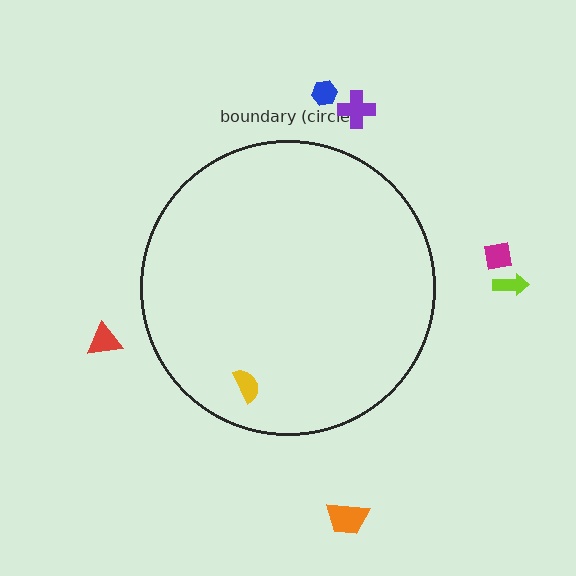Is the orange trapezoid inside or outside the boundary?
Outside.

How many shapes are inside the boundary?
1 inside, 6 outside.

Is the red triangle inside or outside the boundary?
Outside.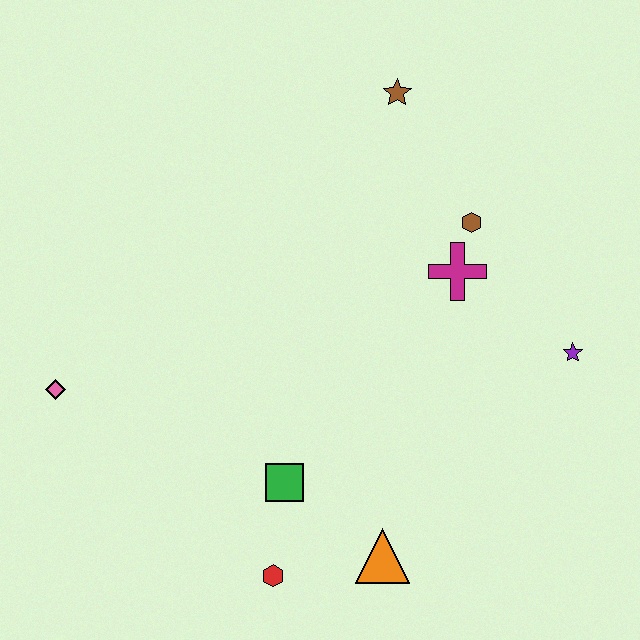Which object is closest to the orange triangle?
The red hexagon is closest to the orange triangle.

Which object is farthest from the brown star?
The red hexagon is farthest from the brown star.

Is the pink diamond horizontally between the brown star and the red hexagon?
No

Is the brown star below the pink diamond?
No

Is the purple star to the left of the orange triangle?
No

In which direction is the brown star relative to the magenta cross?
The brown star is above the magenta cross.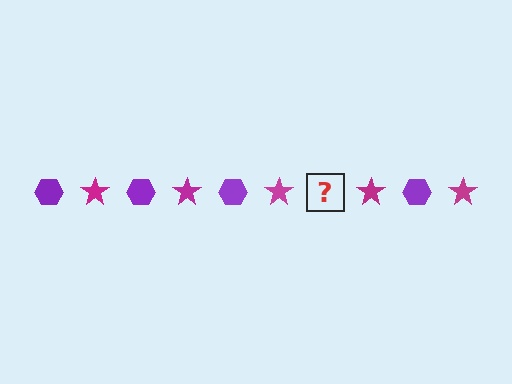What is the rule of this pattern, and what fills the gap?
The rule is that the pattern alternates between purple hexagon and magenta star. The gap should be filled with a purple hexagon.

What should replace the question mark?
The question mark should be replaced with a purple hexagon.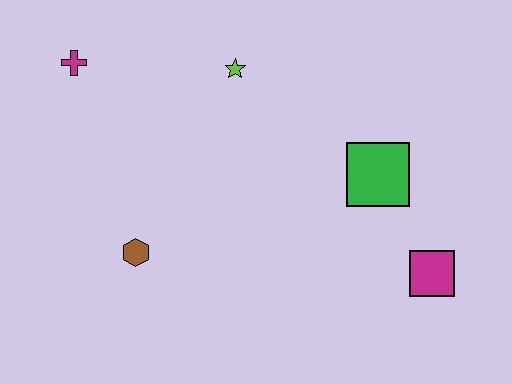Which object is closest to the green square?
The magenta square is closest to the green square.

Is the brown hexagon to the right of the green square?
No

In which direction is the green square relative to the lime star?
The green square is to the right of the lime star.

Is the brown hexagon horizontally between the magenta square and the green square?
No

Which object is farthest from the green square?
The magenta cross is farthest from the green square.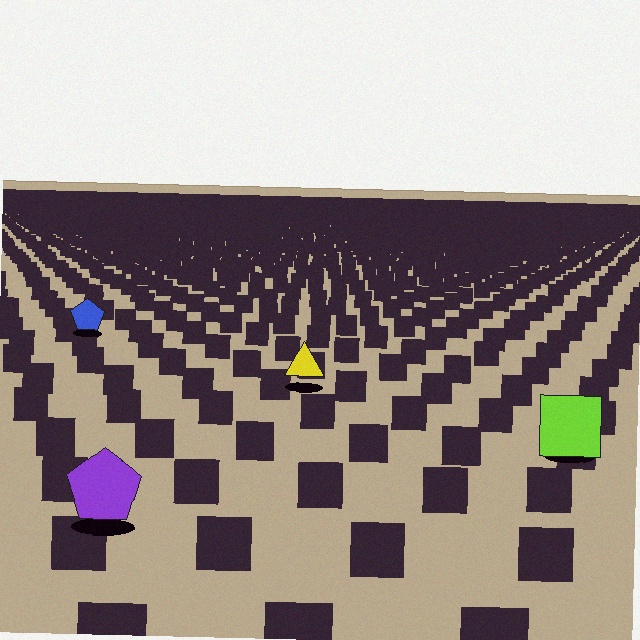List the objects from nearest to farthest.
From nearest to farthest: the purple pentagon, the lime square, the yellow triangle, the blue pentagon.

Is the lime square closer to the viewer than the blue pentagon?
Yes. The lime square is closer — you can tell from the texture gradient: the ground texture is coarser near it.